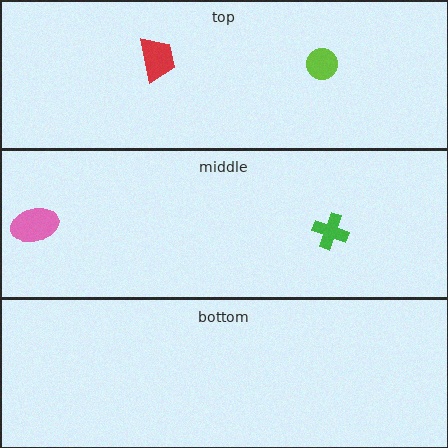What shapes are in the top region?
The lime circle, the red trapezoid.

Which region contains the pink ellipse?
The middle region.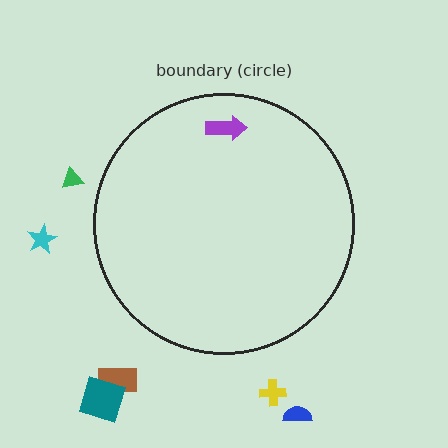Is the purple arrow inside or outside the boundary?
Inside.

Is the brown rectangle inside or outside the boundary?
Outside.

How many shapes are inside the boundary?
1 inside, 6 outside.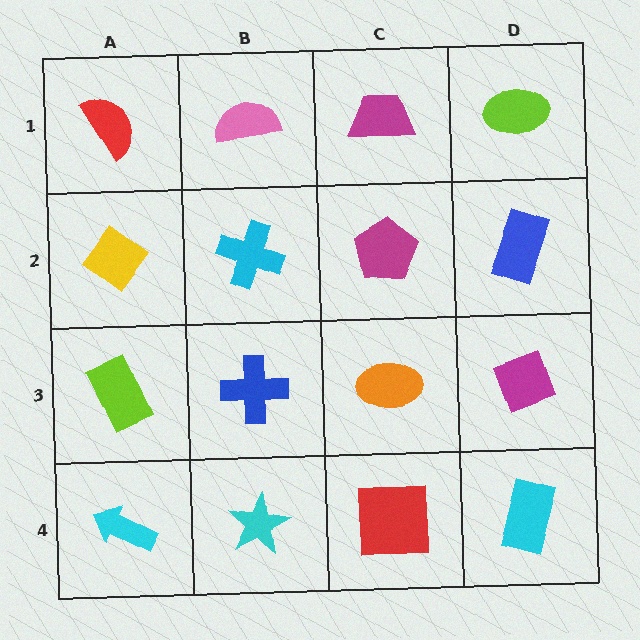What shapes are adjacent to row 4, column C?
An orange ellipse (row 3, column C), a cyan star (row 4, column B), a cyan rectangle (row 4, column D).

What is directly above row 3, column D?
A blue rectangle.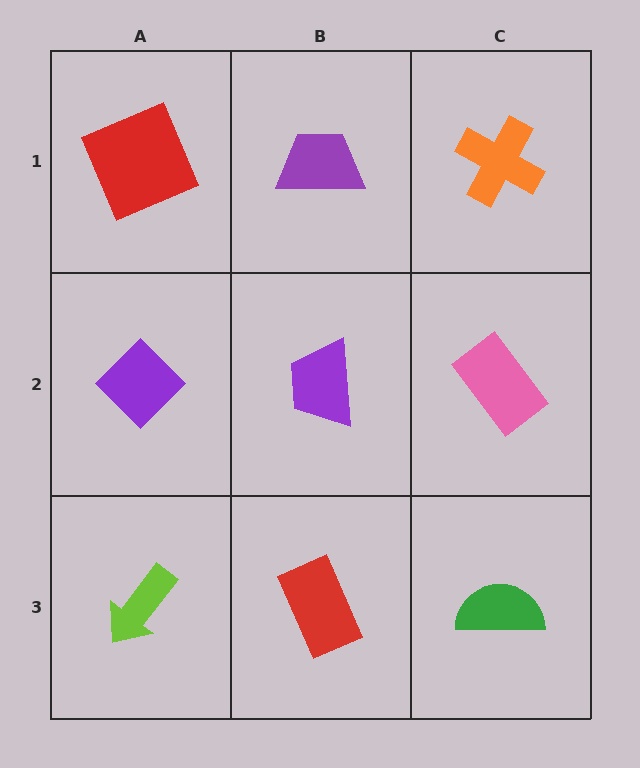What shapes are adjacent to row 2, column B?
A purple trapezoid (row 1, column B), a red rectangle (row 3, column B), a purple diamond (row 2, column A), a pink rectangle (row 2, column C).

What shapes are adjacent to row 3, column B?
A purple trapezoid (row 2, column B), a lime arrow (row 3, column A), a green semicircle (row 3, column C).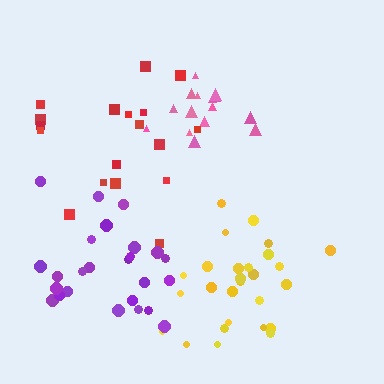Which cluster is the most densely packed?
Pink.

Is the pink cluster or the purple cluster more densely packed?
Pink.